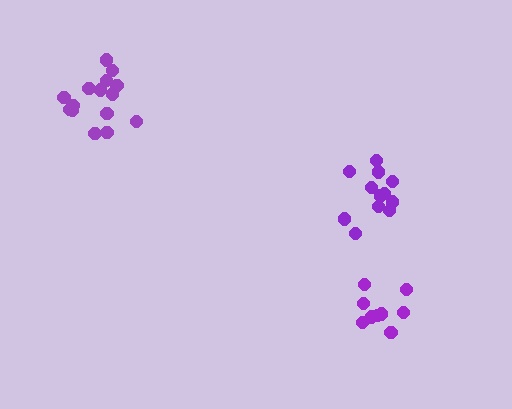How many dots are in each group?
Group 1: 13 dots, Group 2: 9 dots, Group 3: 15 dots (37 total).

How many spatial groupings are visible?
There are 3 spatial groupings.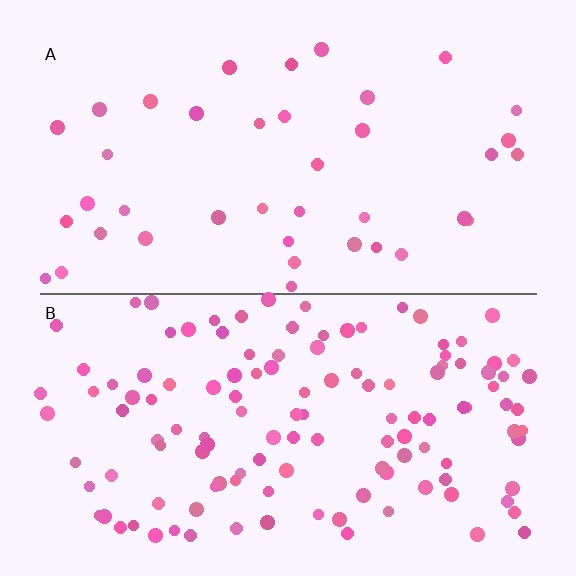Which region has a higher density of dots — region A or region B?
B (the bottom).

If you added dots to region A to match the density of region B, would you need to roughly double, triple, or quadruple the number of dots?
Approximately triple.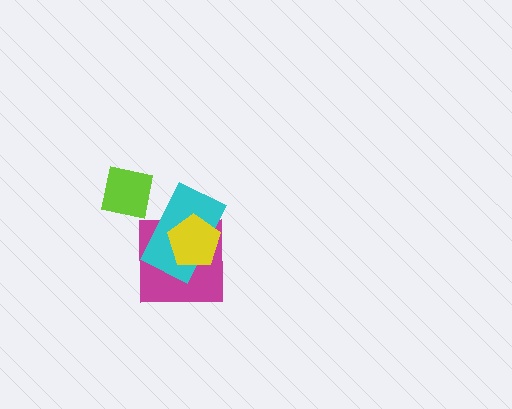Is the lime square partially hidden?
No, no other shape covers it.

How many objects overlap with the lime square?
0 objects overlap with the lime square.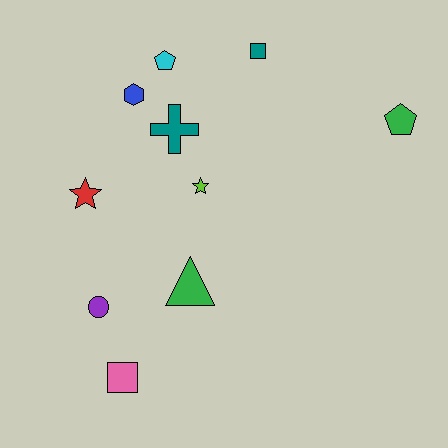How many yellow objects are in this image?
There are no yellow objects.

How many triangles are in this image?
There is 1 triangle.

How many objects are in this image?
There are 10 objects.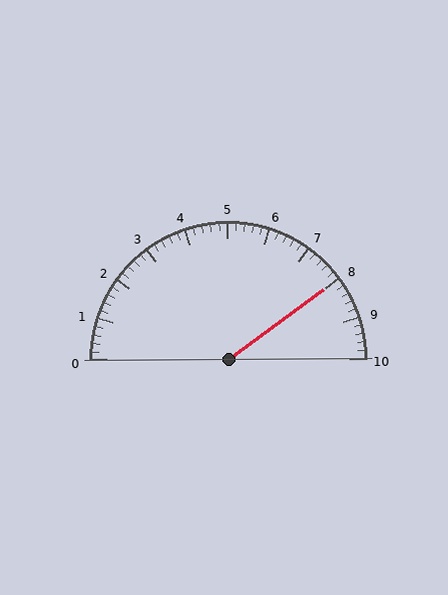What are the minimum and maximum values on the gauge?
The gauge ranges from 0 to 10.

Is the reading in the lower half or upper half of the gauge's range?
The reading is in the upper half of the range (0 to 10).